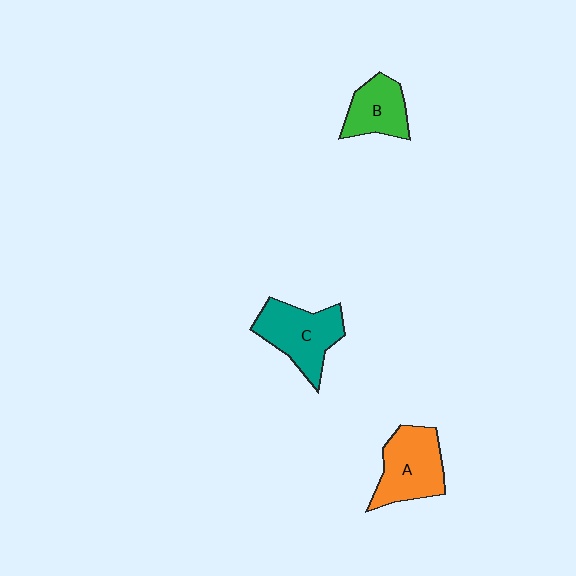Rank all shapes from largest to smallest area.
From largest to smallest: C (teal), A (orange), B (green).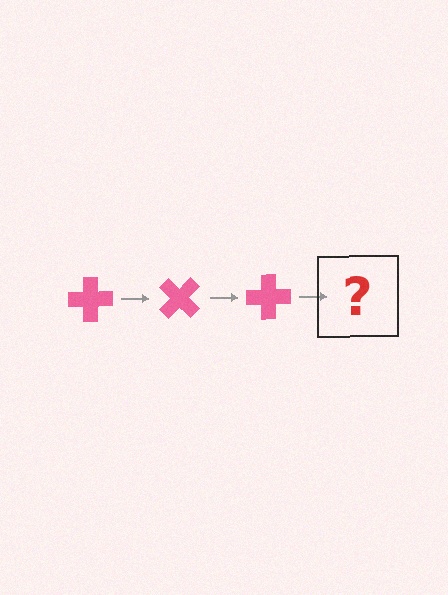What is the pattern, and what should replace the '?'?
The pattern is that the cross rotates 45 degrees each step. The '?' should be a pink cross rotated 135 degrees.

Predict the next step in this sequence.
The next step is a pink cross rotated 135 degrees.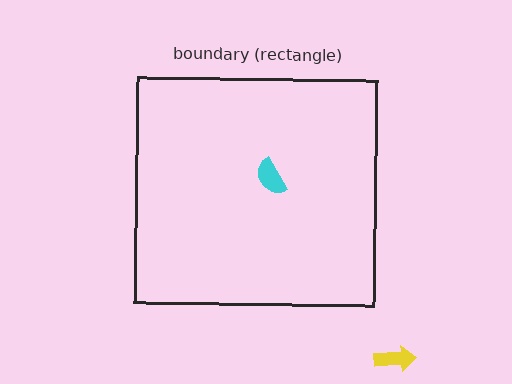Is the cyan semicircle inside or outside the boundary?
Inside.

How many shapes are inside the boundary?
1 inside, 1 outside.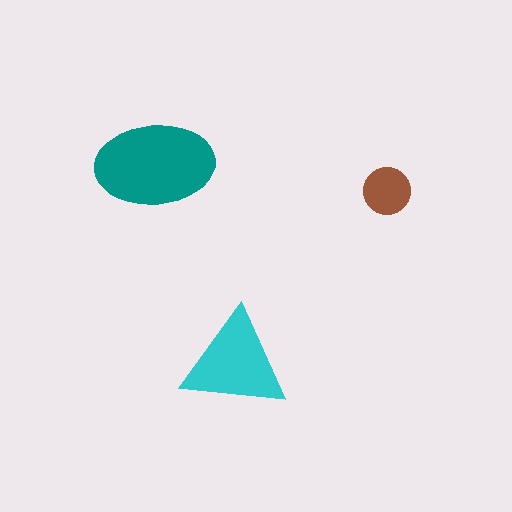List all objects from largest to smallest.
The teal ellipse, the cyan triangle, the brown circle.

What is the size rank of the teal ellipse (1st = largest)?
1st.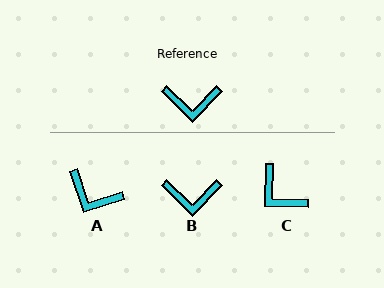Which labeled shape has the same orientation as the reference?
B.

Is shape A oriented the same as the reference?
No, it is off by about 28 degrees.